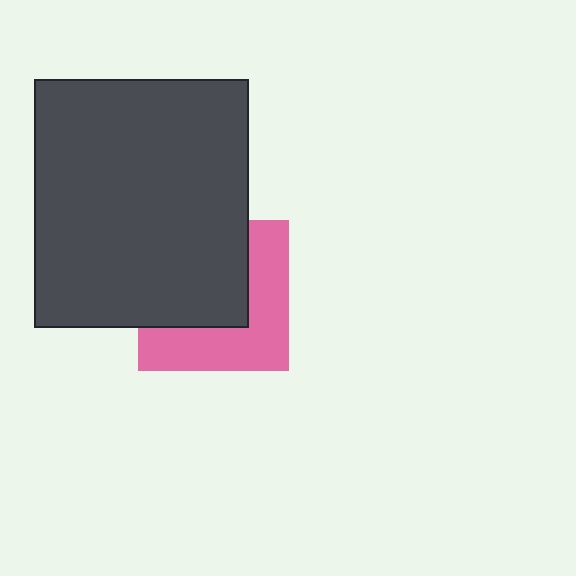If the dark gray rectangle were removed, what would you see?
You would see the complete pink square.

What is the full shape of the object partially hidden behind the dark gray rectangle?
The partially hidden object is a pink square.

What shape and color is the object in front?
The object in front is a dark gray rectangle.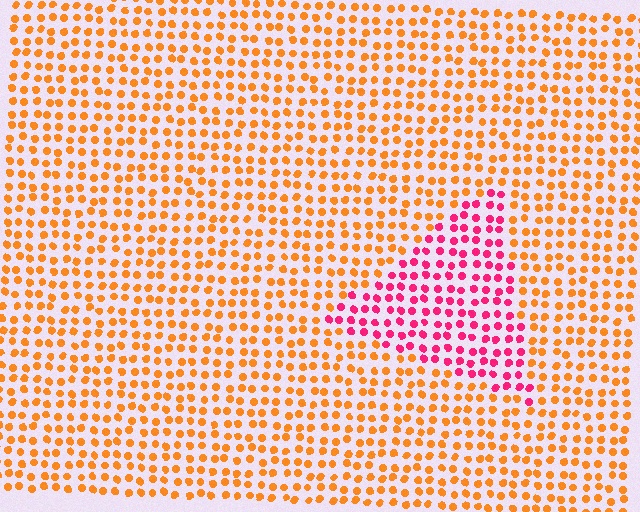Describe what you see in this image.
The image is filled with small orange elements in a uniform arrangement. A triangle-shaped region is visible where the elements are tinted to a slightly different hue, forming a subtle color boundary.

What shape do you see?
I see a triangle.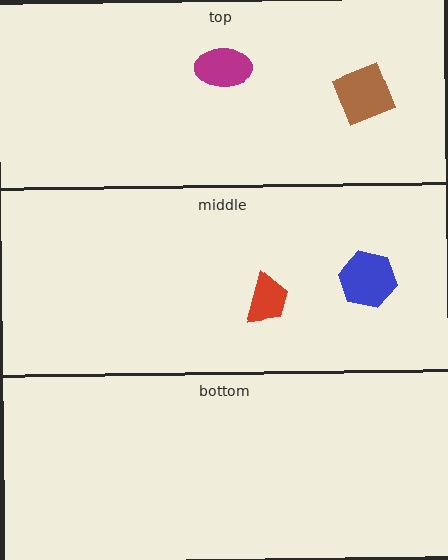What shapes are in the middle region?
The red trapezoid, the blue hexagon.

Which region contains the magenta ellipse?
The top region.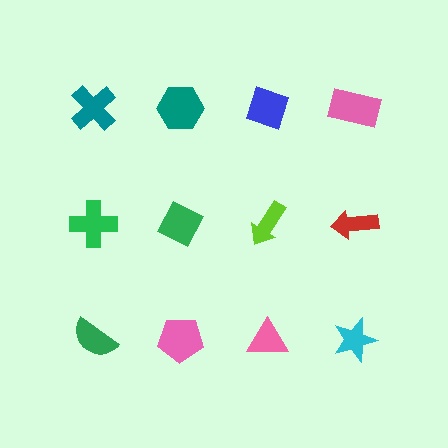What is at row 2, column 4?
A red arrow.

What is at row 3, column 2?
A pink pentagon.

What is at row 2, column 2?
A green diamond.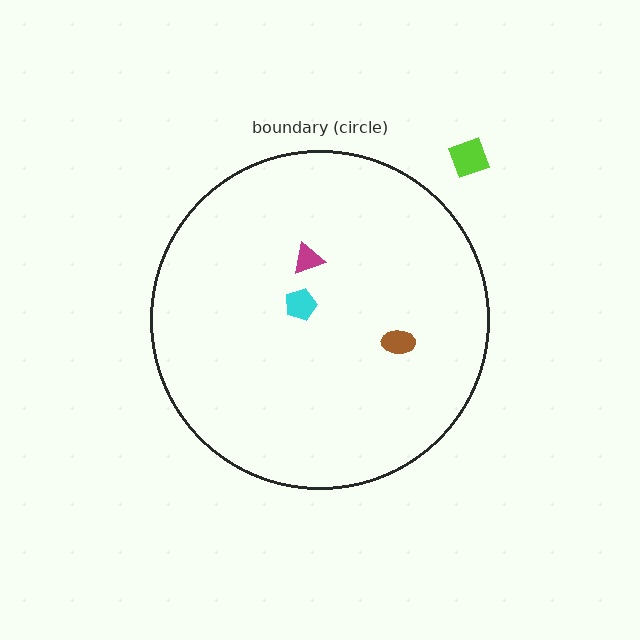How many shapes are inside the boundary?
3 inside, 1 outside.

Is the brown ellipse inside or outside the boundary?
Inside.